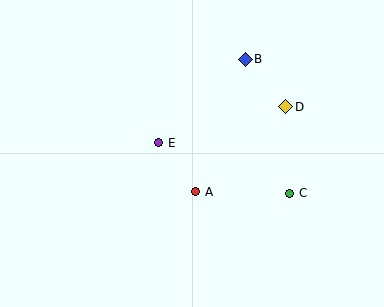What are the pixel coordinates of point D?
Point D is at (286, 107).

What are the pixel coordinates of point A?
Point A is at (196, 192).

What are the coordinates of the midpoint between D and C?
The midpoint between D and C is at (288, 150).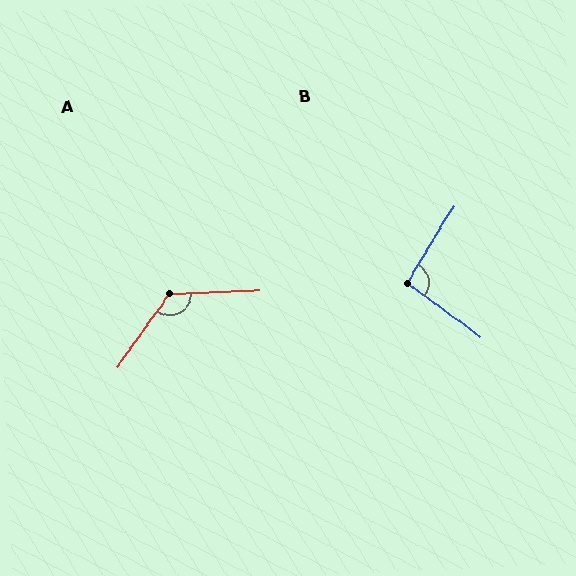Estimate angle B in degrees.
Approximately 95 degrees.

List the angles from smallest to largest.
B (95°), A (128°).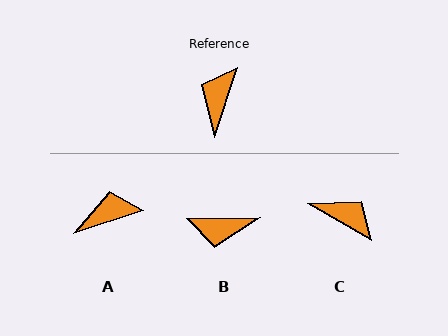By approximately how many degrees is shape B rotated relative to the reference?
Approximately 109 degrees counter-clockwise.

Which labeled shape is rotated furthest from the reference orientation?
B, about 109 degrees away.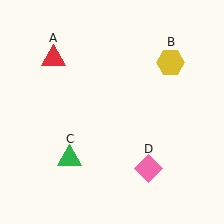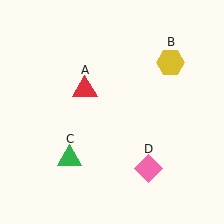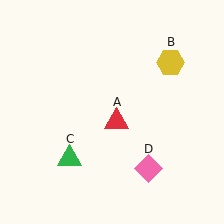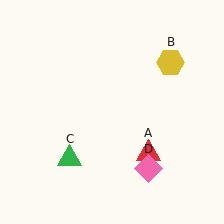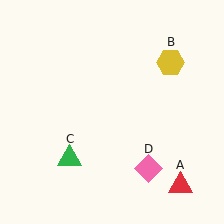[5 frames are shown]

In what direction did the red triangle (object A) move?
The red triangle (object A) moved down and to the right.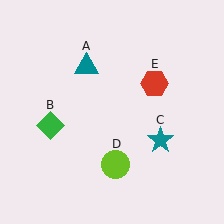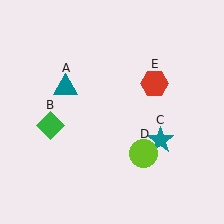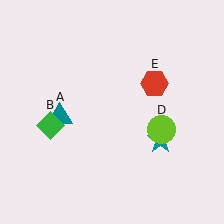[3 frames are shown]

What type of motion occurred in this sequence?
The teal triangle (object A), lime circle (object D) rotated counterclockwise around the center of the scene.